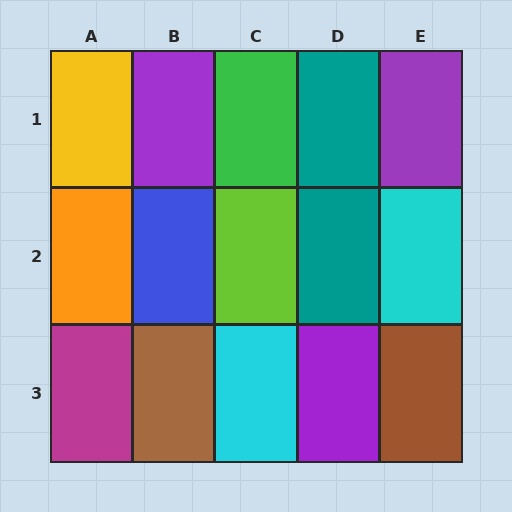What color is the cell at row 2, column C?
Lime.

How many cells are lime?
1 cell is lime.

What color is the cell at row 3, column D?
Purple.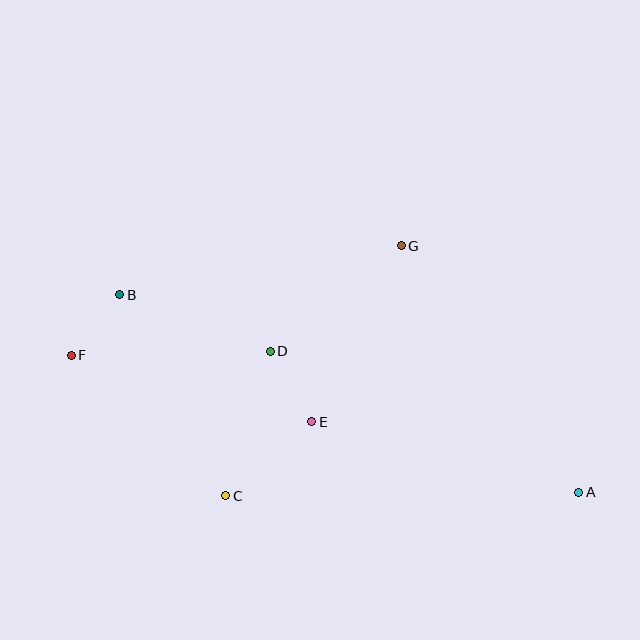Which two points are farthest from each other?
Points A and F are farthest from each other.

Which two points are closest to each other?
Points B and F are closest to each other.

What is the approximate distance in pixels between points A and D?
The distance between A and D is approximately 339 pixels.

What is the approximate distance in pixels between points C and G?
The distance between C and G is approximately 306 pixels.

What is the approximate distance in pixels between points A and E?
The distance between A and E is approximately 276 pixels.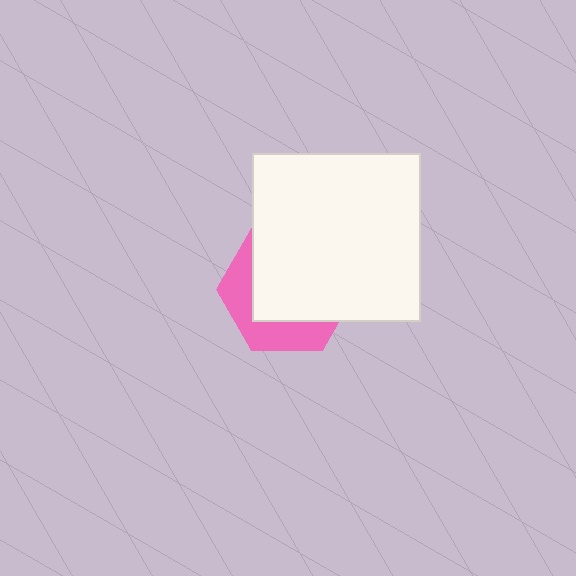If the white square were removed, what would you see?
You would see the complete pink hexagon.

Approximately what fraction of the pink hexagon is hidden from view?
Roughly 65% of the pink hexagon is hidden behind the white square.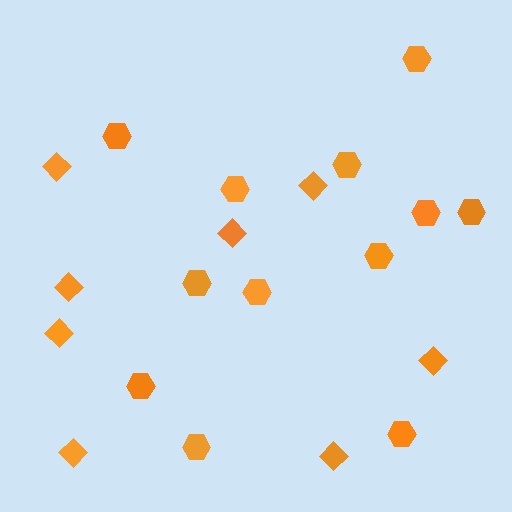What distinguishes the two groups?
There are 2 groups: one group of hexagons (12) and one group of diamonds (8).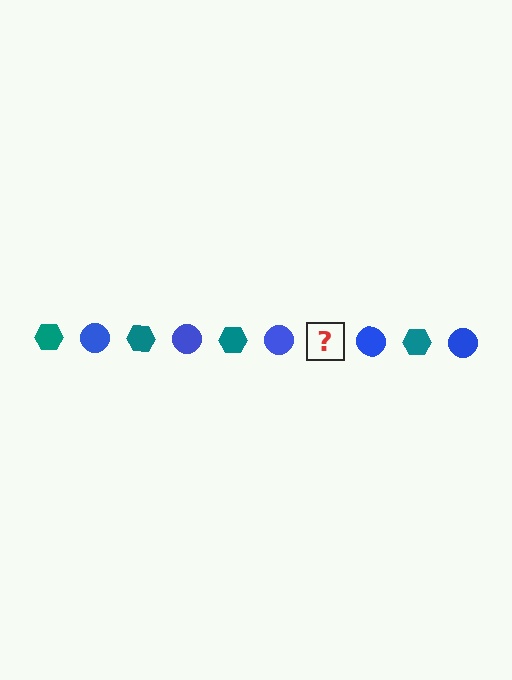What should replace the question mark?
The question mark should be replaced with a teal hexagon.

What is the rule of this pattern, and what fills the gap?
The rule is that the pattern alternates between teal hexagon and blue circle. The gap should be filled with a teal hexagon.